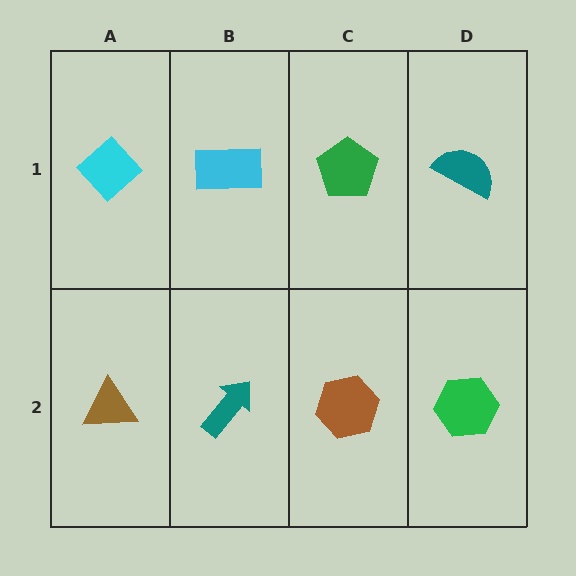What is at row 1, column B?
A cyan rectangle.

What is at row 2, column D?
A green hexagon.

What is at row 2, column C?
A brown hexagon.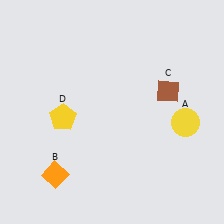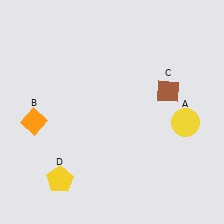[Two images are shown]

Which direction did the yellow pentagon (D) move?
The yellow pentagon (D) moved down.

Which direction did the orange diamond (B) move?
The orange diamond (B) moved up.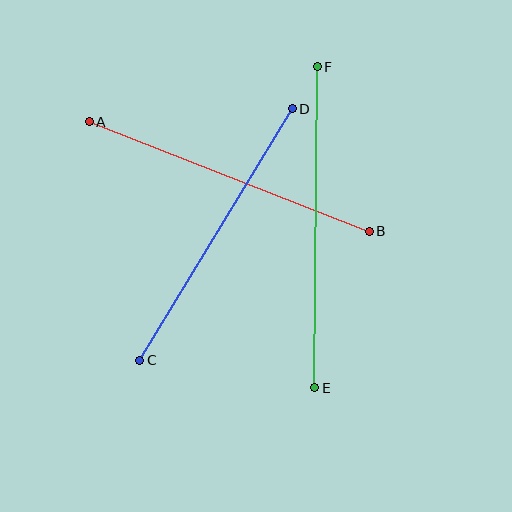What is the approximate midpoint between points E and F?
The midpoint is at approximately (316, 227) pixels.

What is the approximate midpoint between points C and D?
The midpoint is at approximately (216, 234) pixels.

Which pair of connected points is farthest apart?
Points E and F are farthest apart.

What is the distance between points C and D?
The distance is approximately 294 pixels.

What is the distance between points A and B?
The distance is approximately 301 pixels.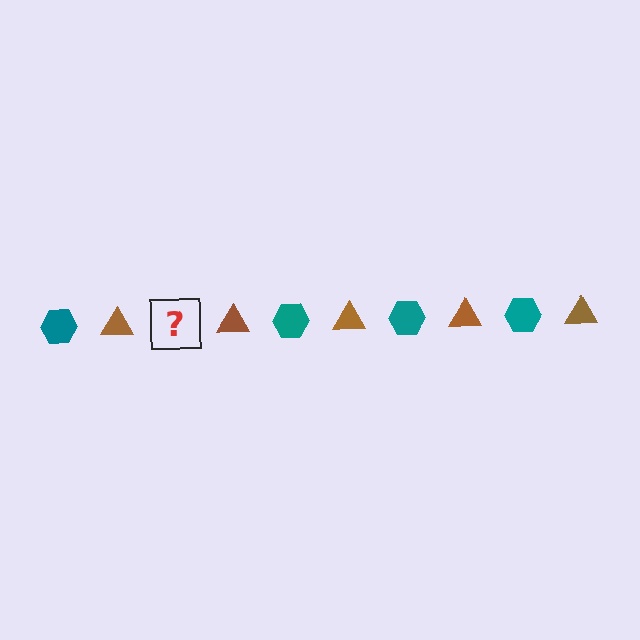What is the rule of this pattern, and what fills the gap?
The rule is that the pattern alternates between teal hexagon and brown triangle. The gap should be filled with a teal hexagon.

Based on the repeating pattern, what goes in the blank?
The blank should be a teal hexagon.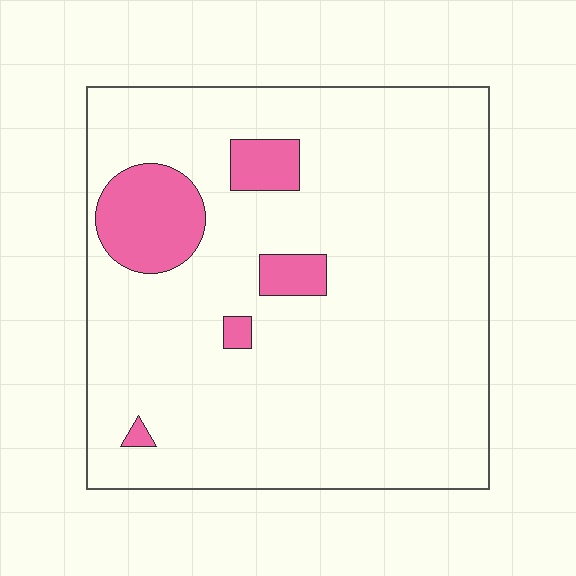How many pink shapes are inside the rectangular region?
5.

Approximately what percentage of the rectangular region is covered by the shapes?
Approximately 10%.